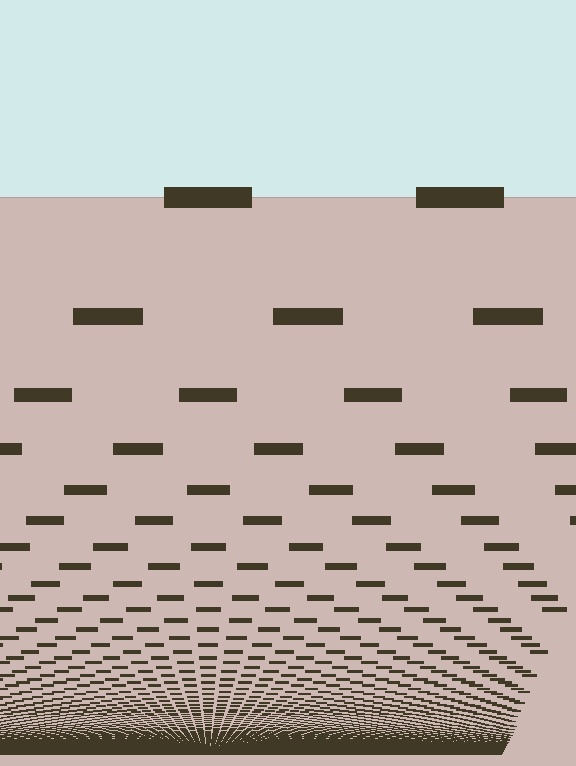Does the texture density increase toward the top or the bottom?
Density increases toward the bottom.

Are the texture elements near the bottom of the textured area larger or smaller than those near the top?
Smaller. The gradient is inverted — elements near the bottom are smaller and denser.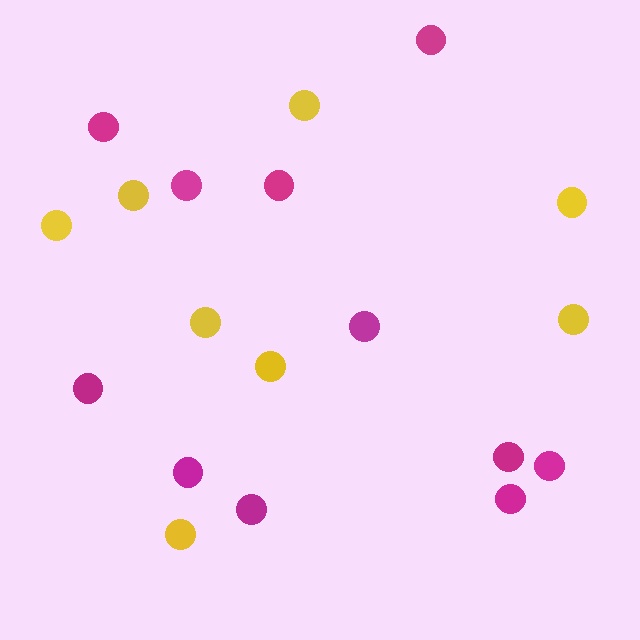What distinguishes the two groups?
There are 2 groups: one group of magenta circles (11) and one group of yellow circles (8).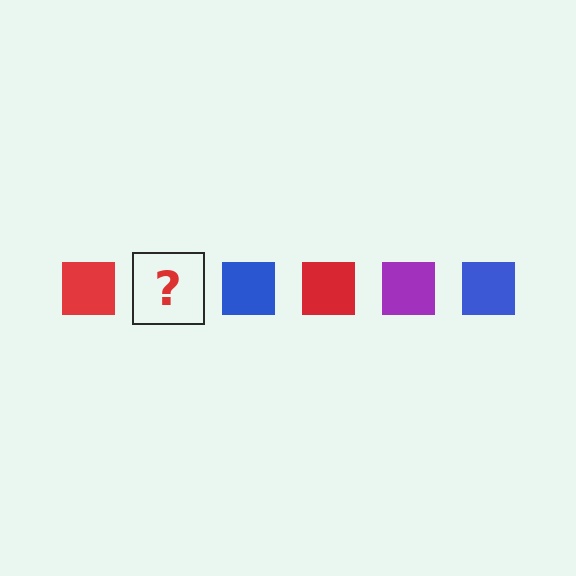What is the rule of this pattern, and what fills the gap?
The rule is that the pattern cycles through red, purple, blue squares. The gap should be filled with a purple square.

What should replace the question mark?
The question mark should be replaced with a purple square.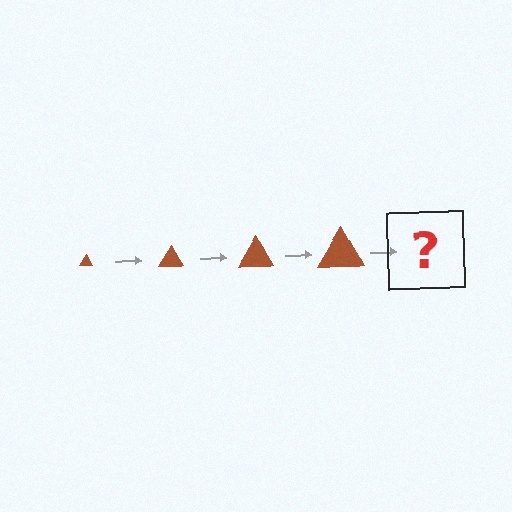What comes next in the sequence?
The next element should be a brown triangle, larger than the previous one.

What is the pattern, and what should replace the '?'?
The pattern is that the triangle gets progressively larger each step. The '?' should be a brown triangle, larger than the previous one.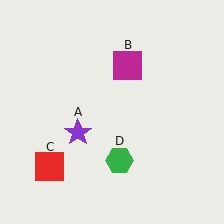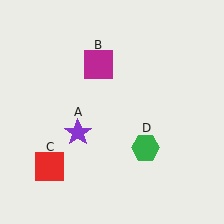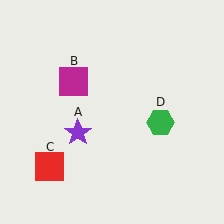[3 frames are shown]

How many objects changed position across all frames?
2 objects changed position: magenta square (object B), green hexagon (object D).